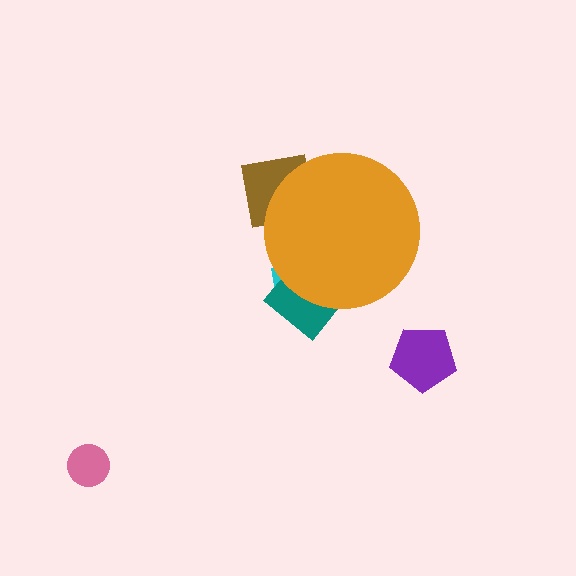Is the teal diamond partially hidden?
Yes, the teal diamond is partially hidden behind the orange circle.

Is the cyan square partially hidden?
Yes, the cyan square is partially hidden behind the orange circle.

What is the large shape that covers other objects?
An orange circle.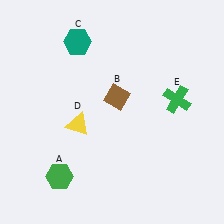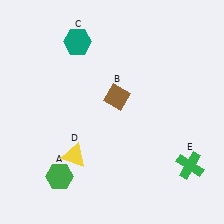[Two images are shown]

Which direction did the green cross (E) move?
The green cross (E) moved down.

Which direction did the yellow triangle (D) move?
The yellow triangle (D) moved down.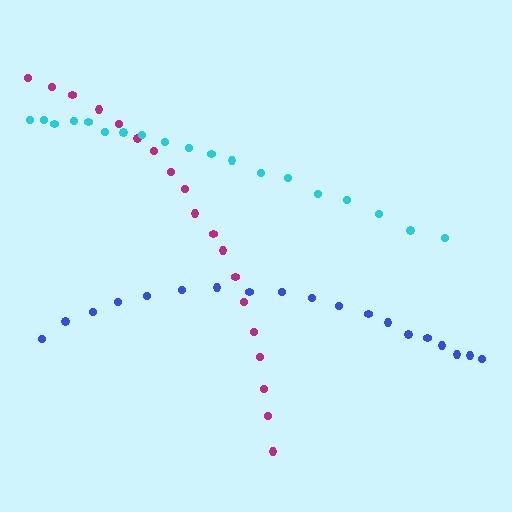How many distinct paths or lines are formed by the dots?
There are 3 distinct paths.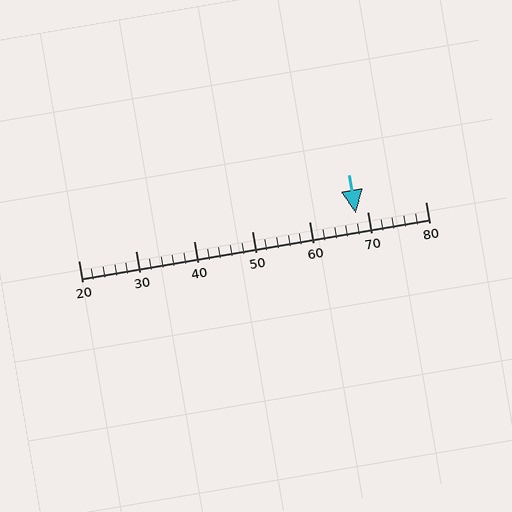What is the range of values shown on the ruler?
The ruler shows values from 20 to 80.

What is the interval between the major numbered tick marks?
The major tick marks are spaced 10 units apart.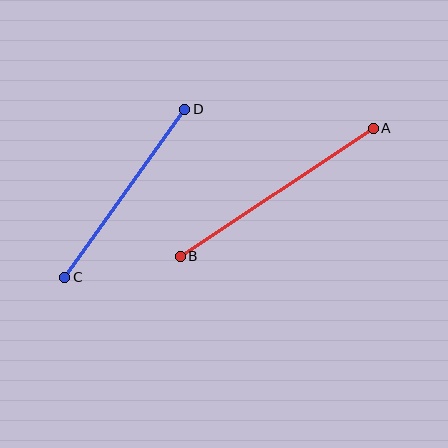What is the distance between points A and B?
The distance is approximately 231 pixels.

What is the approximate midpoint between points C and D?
The midpoint is at approximately (125, 193) pixels.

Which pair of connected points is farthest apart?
Points A and B are farthest apart.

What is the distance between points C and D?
The distance is approximately 206 pixels.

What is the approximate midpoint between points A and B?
The midpoint is at approximately (277, 192) pixels.